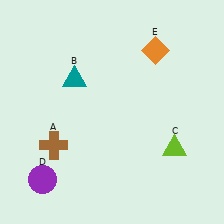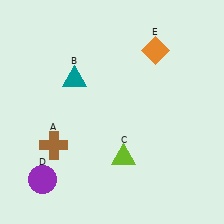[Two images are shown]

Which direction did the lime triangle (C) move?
The lime triangle (C) moved left.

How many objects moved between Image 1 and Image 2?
1 object moved between the two images.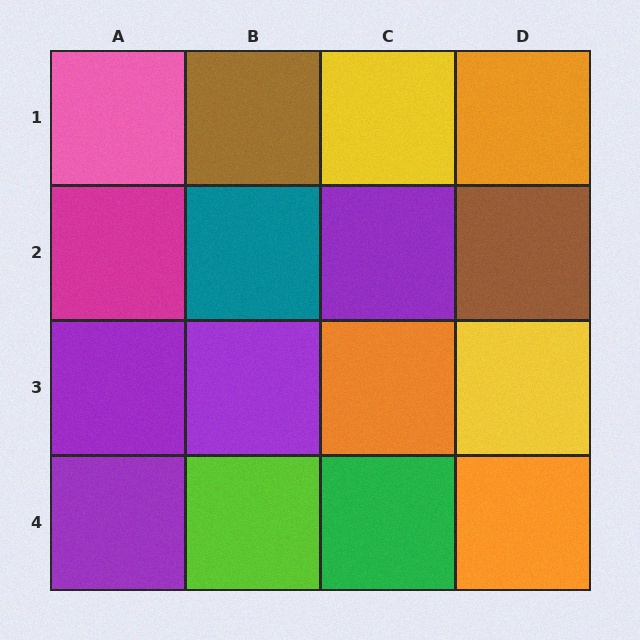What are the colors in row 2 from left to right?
Magenta, teal, purple, brown.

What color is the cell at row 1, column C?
Yellow.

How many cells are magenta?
1 cell is magenta.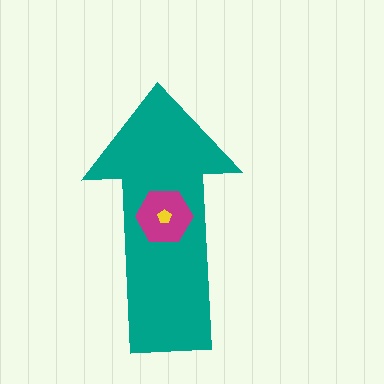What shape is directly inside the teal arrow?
The magenta hexagon.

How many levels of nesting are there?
3.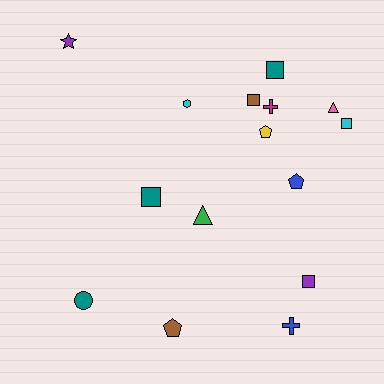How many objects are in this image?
There are 15 objects.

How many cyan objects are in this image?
There are 2 cyan objects.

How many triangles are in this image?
There are 2 triangles.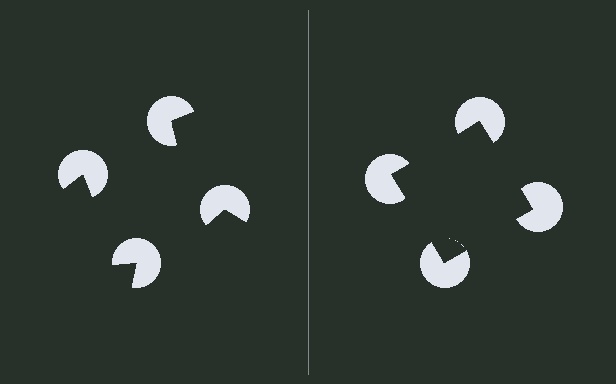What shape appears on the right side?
An illusory square.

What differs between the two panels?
The pac-man discs are positioned identically on both sides; only the wedge orientations differ. On the right they align to a square; on the left they are misaligned.